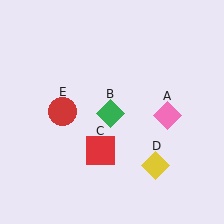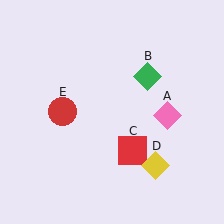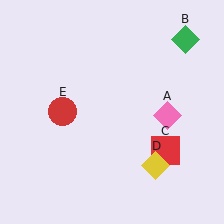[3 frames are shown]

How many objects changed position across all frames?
2 objects changed position: green diamond (object B), red square (object C).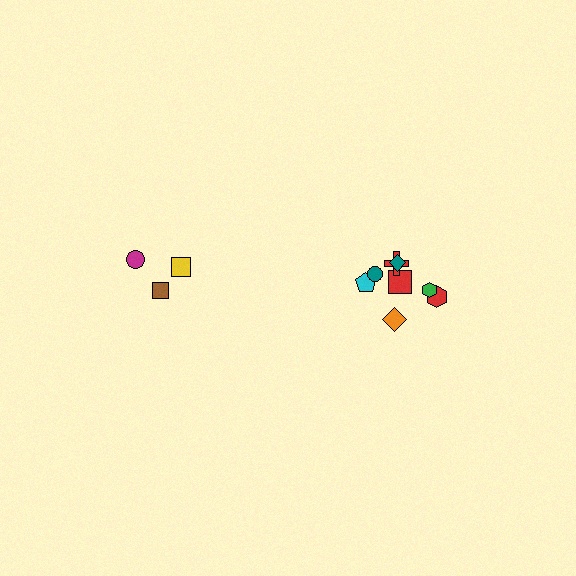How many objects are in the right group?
There are 8 objects.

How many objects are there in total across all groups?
There are 11 objects.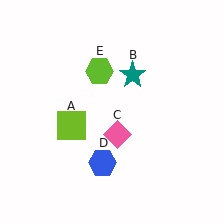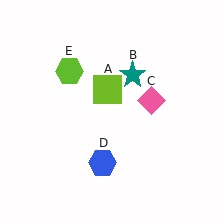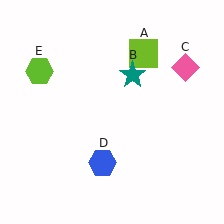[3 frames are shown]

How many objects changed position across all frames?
3 objects changed position: lime square (object A), pink diamond (object C), lime hexagon (object E).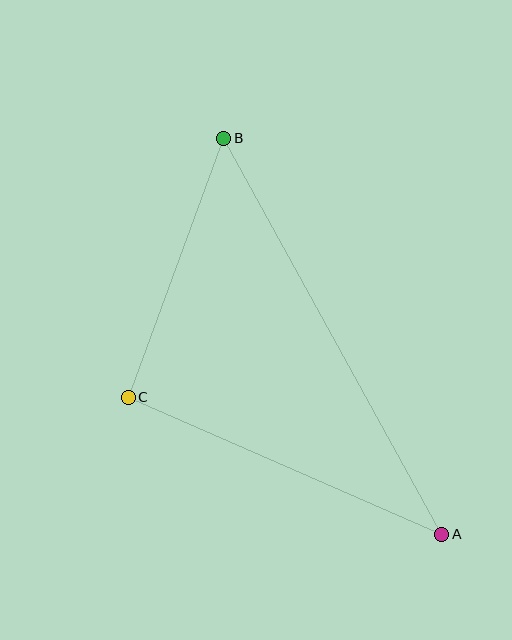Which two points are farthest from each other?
Points A and B are farthest from each other.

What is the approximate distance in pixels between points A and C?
The distance between A and C is approximately 342 pixels.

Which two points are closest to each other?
Points B and C are closest to each other.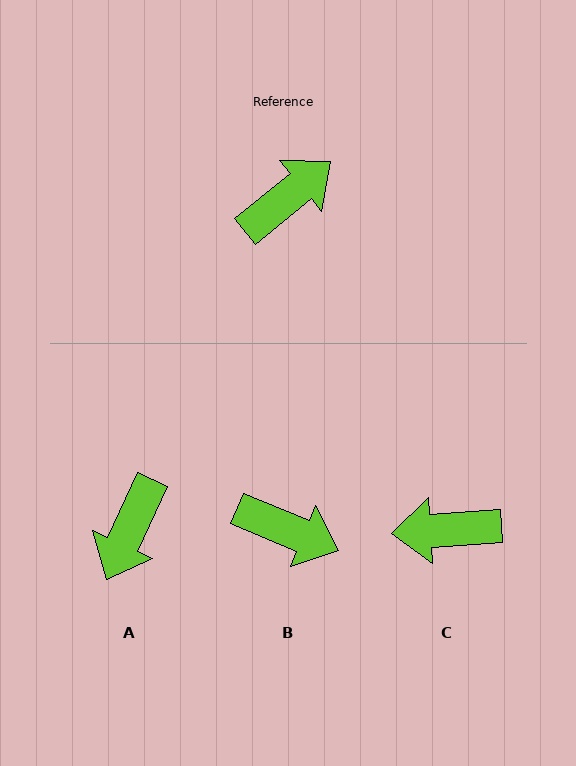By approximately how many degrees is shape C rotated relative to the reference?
Approximately 144 degrees counter-clockwise.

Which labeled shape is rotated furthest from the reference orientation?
A, about 154 degrees away.